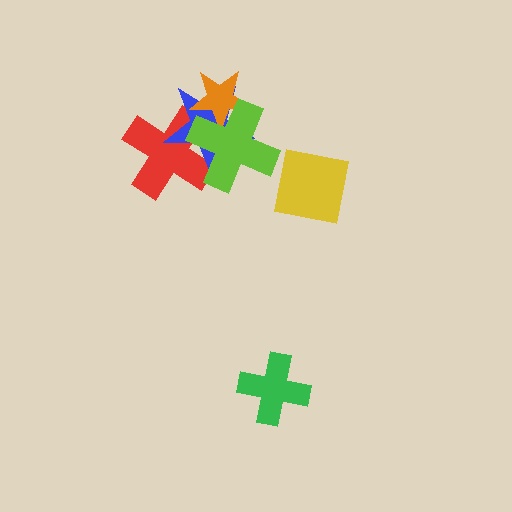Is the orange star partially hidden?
Yes, it is partially covered by another shape.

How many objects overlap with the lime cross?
3 objects overlap with the lime cross.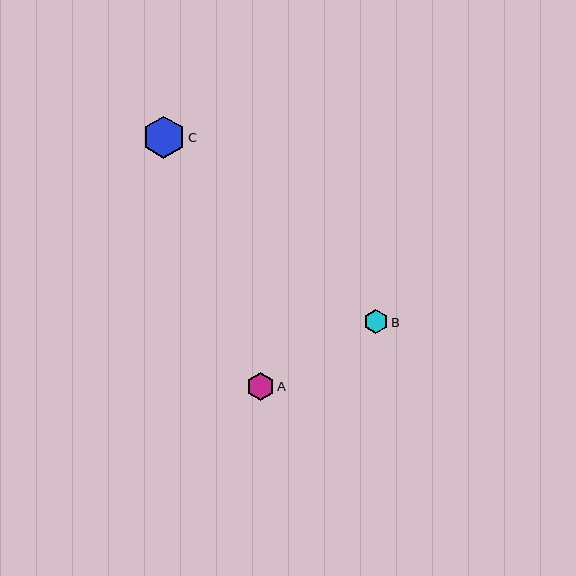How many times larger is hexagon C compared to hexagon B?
Hexagon C is approximately 1.7 times the size of hexagon B.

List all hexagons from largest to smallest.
From largest to smallest: C, A, B.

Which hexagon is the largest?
Hexagon C is the largest with a size of approximately 42 pixels.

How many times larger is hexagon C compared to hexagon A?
Hexagon C is approximately 1.5 times the size of hexagon A.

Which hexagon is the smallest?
Hexagon B is the smallest with a size of approximately 24 pixels.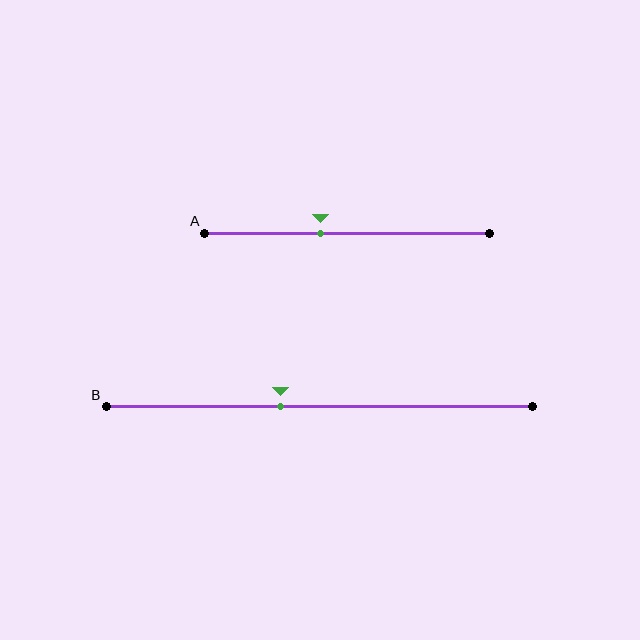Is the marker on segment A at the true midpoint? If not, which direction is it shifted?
No, the marker on segment A is shifted to the left by about 10% of the segment length.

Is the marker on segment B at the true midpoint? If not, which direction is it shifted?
No, the marker on segment B is shifted to the left by about 9% of the segment length.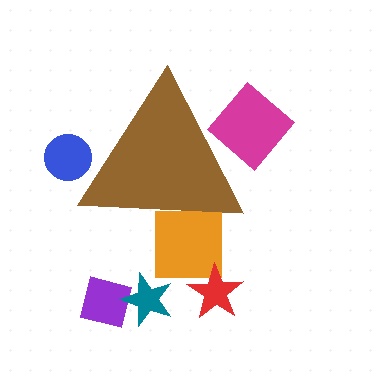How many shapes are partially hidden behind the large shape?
3 shapes are partially hidden.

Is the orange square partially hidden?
Yes, the orange square is partially hidden behind the brown triangle.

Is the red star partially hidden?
No, the red star is fully visible.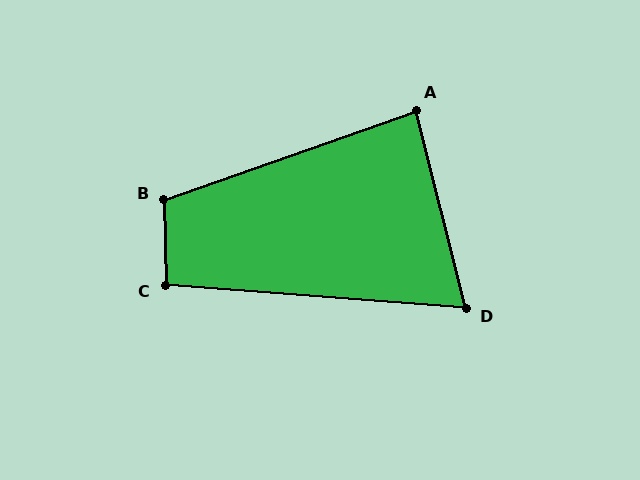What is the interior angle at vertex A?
Approximately 85 degrees (acute).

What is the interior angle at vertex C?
Approximately 95 degrees (obtuse).